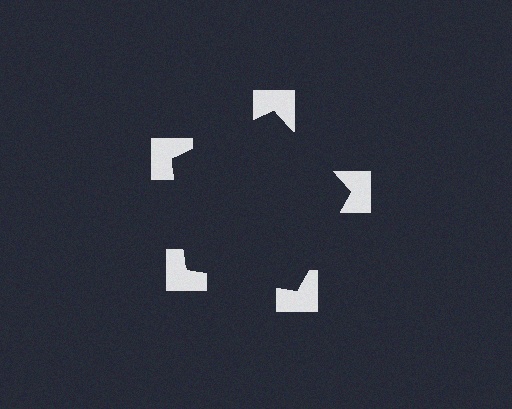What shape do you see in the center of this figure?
An illusory pentagon — its edges are inferred from the aligned wedge cuts in the notched squares, not physically drawn.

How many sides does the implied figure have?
5 sides.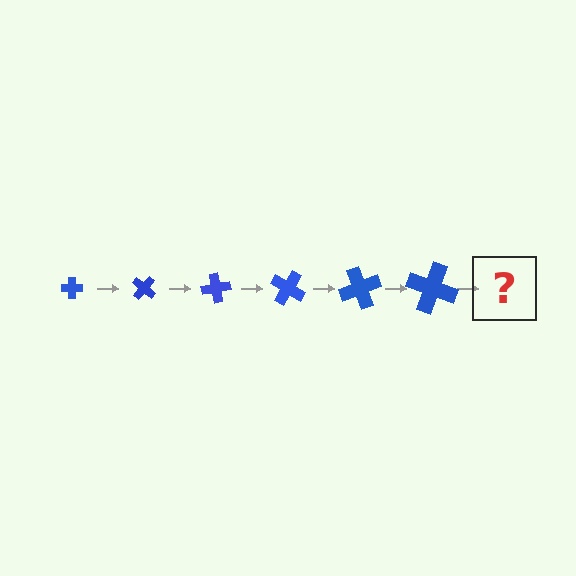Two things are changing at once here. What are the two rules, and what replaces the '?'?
The two rules are that the cross grows larger each step and it rotates 40 degrees each step. The '?' should be a cross, larger than the previous one and rotated 240 degrees from the start.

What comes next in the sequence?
The next element should be a cross, larger than the previous one and rotated 240 degrees from the start.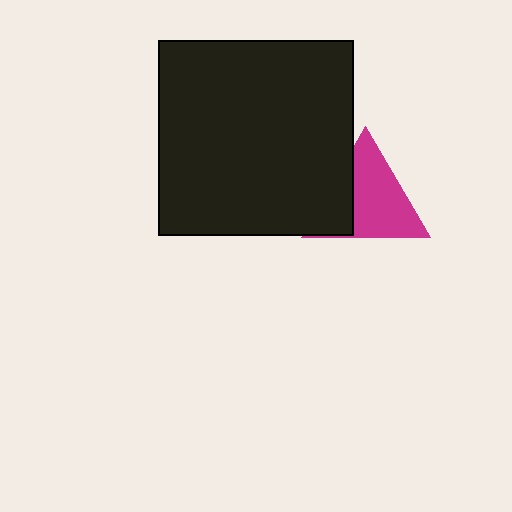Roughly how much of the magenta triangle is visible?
Most of it is visible (roughly 69%).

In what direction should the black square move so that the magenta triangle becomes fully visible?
The black square should move left. That is the shortest direction to clear the overlap and leave the magenta triangle fully visible.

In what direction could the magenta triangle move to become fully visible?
The magenta triangle could move right. That would shift it out from behind the black square entirely.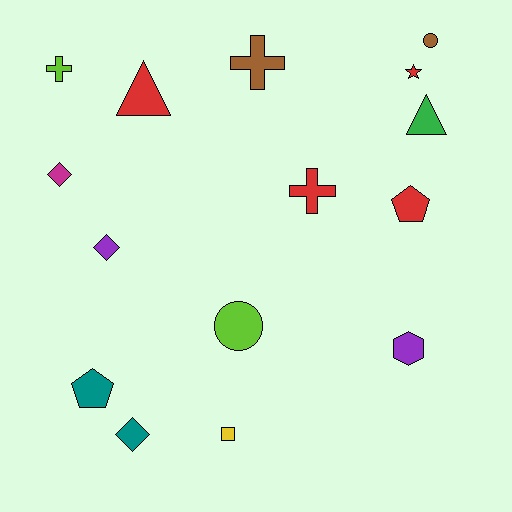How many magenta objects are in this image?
There is 1 magenta object.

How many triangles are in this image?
There are 2 triangles.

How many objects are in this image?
There are 15 objects.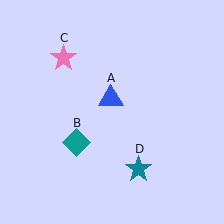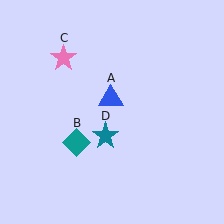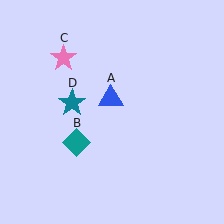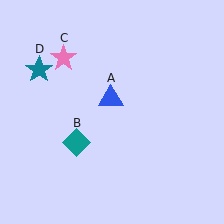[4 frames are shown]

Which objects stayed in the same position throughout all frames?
Blue triangle (object A) and teal diamond (object B) and pink star (object C) remained stationary.